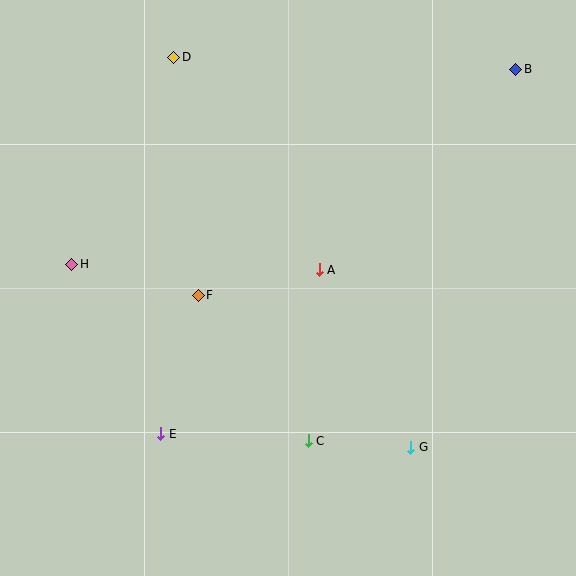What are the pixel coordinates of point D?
Point D is at (174, 57).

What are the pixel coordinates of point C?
Point C is at (308, 441).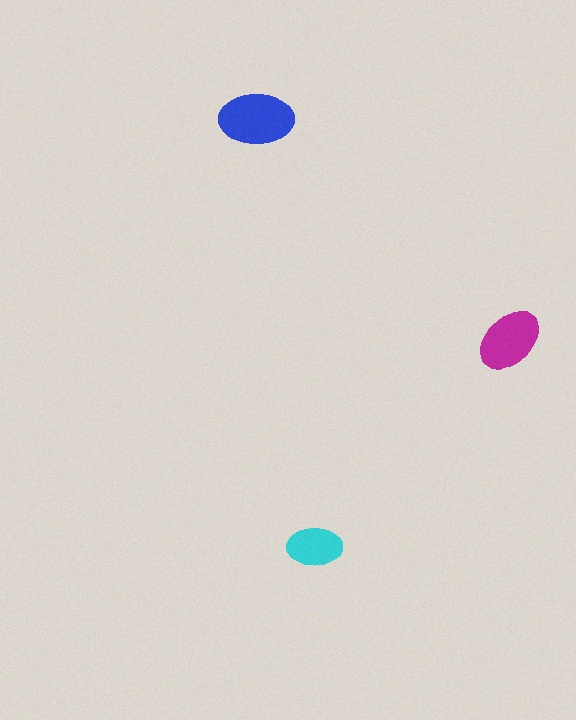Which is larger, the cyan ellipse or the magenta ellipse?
The magenta one.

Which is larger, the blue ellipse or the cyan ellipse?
The blue one.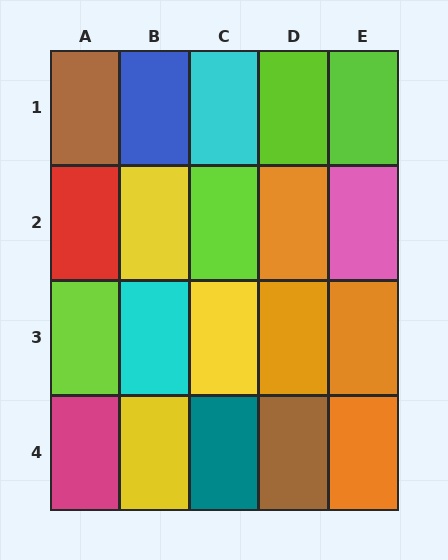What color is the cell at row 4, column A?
Magenta.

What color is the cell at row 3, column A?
Lime.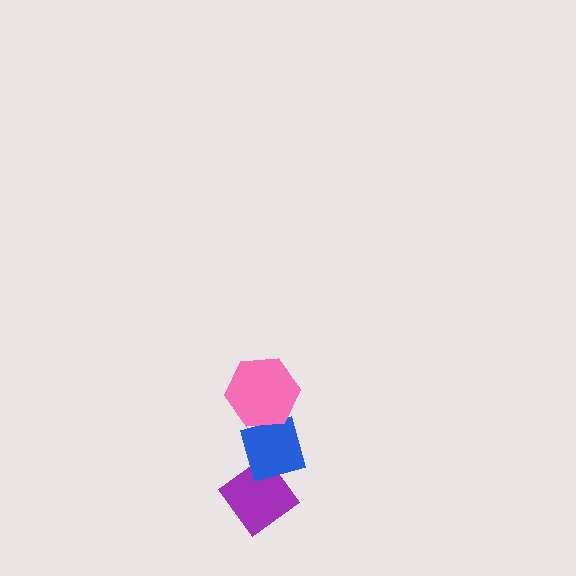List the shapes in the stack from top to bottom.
From top to bottom: the pink hexagon, the blue diamond, the purple diamond.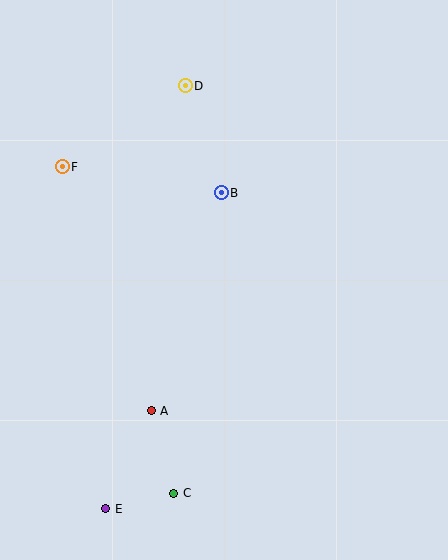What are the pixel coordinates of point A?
Point A is at (151, 411).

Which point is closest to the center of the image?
Point B at (221, 193) is closest to the center.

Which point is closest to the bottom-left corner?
Point E is closest to the bottom-left corner.